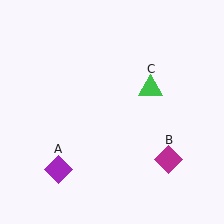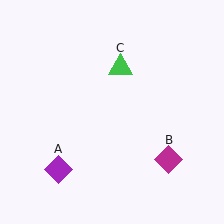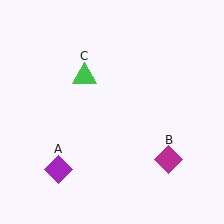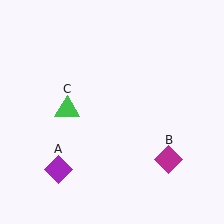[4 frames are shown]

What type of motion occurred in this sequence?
The green triangle (object C) rotated counterclockwise around the center of the scene.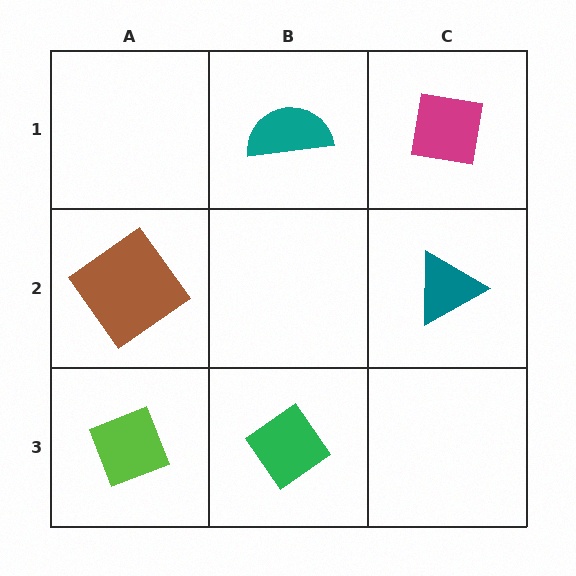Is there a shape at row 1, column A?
No, that cell is empty.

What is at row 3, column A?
A lime diamond.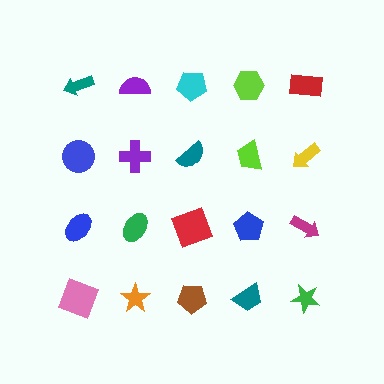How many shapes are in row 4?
5 shapes.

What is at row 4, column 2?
An orange star.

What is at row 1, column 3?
A cyan pentagon.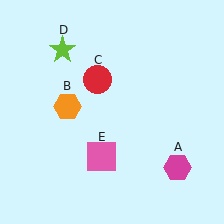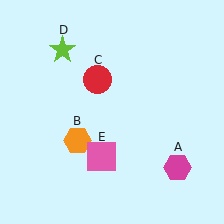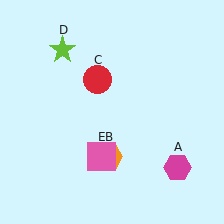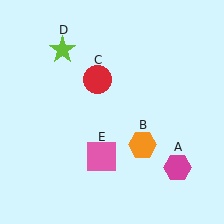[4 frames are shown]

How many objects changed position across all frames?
1 object changed position: orange hexagon (object B).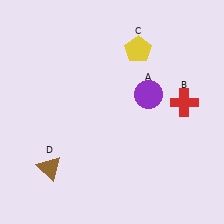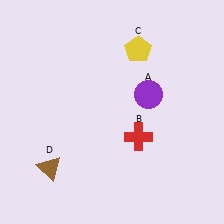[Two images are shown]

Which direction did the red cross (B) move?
The red cross (B) moved left.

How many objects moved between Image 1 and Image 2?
1 object moved between the two images.